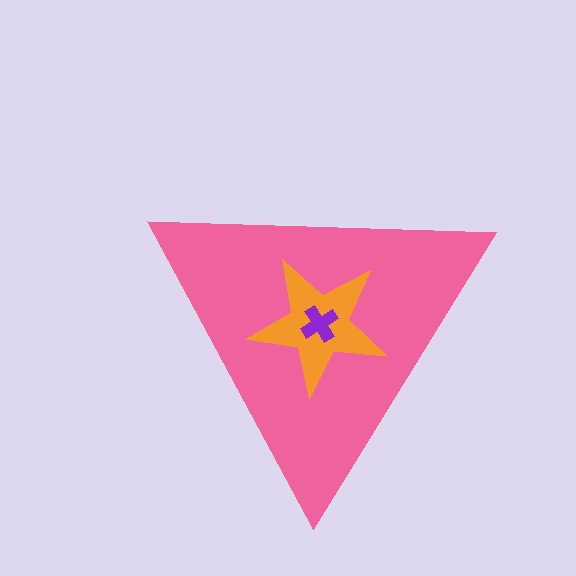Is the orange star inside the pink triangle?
Yes.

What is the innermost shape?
The purple cross.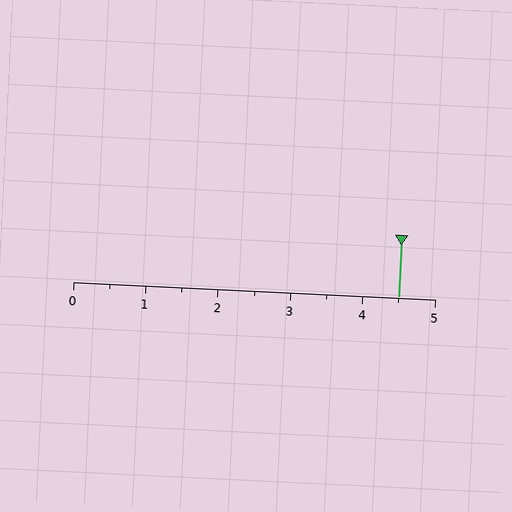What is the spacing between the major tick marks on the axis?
The major ticks are spaced 1 apart.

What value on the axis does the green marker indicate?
The marker indicates approximately 4.5.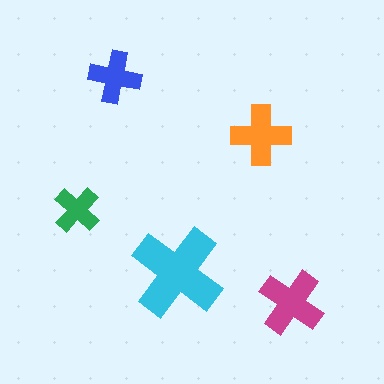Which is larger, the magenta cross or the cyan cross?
The cyan one.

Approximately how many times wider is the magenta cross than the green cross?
About 1.5 times wider.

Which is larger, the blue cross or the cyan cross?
The cyan one.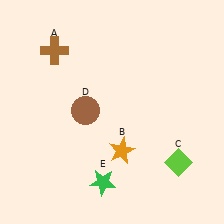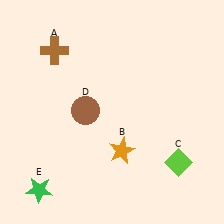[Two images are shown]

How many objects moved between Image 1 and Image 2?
1 object moved between the two images.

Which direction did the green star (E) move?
The green star (E) moved left.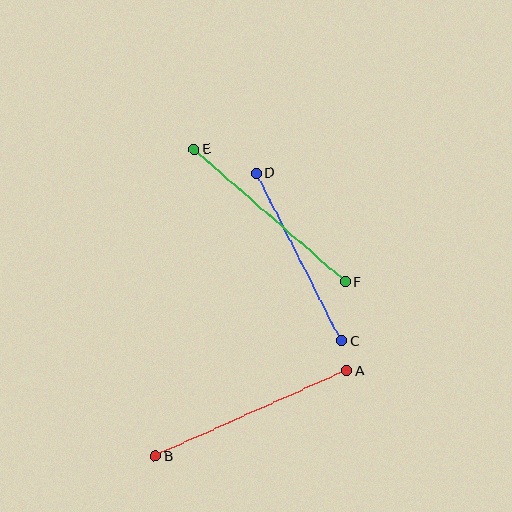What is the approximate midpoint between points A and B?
The midpoint is at approximately (251, 413) pixels.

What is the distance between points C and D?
The distance is approximately 188 pixels.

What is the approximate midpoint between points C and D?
The midpoint is at approximately (299, 257) pixels.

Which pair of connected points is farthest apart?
Points A and B are farthest apart.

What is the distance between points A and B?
The distance is approximately 209 pixels.